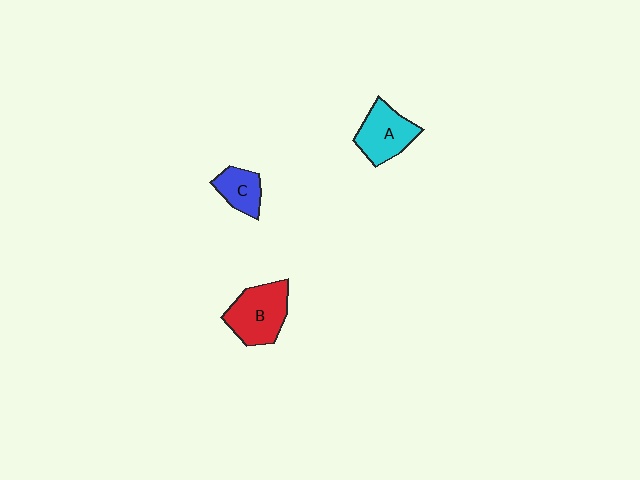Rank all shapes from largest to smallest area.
From largest to smallest: B (red), A (cyan), C (blue).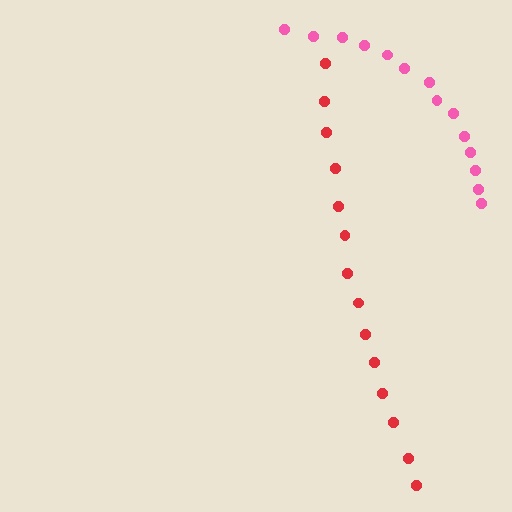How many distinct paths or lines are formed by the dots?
There are 2 distinct paths.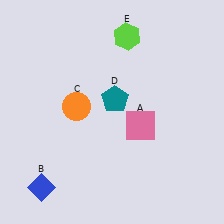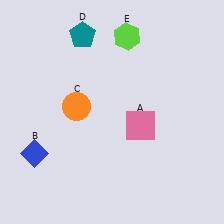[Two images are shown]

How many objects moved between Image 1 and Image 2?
2 objects moved between the two images.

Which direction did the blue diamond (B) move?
The blue diamond (B) moved up.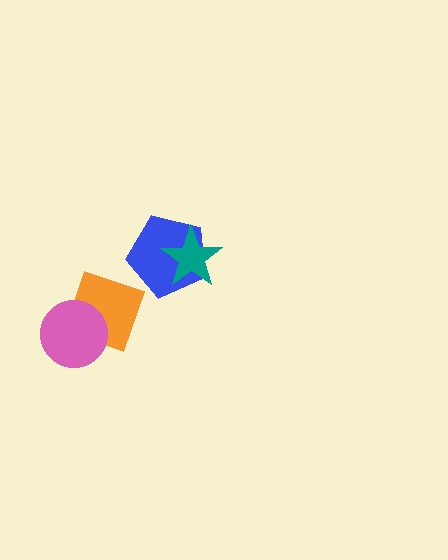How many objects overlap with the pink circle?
1 object overlaps with the pink circle.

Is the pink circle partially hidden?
No, no other shape covers it.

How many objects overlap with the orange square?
1 object overlaps with the orange square.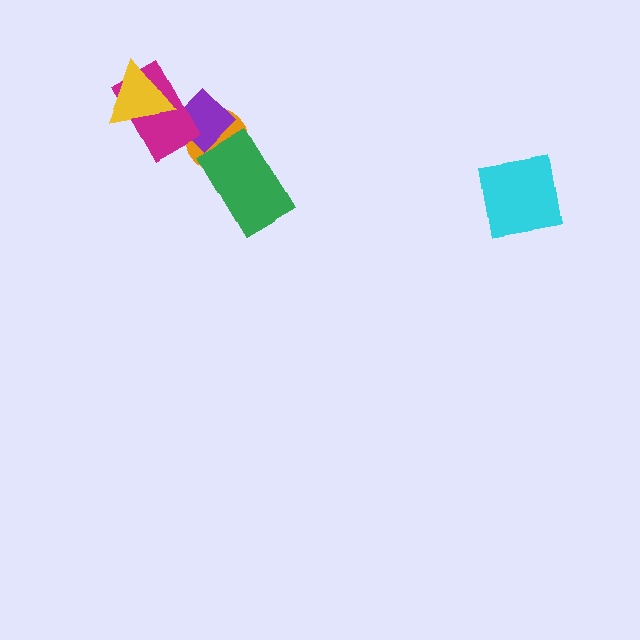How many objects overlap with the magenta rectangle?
3 objects overlap with the magenta rectangle.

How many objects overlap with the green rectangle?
1 object overlaps with the green rectangle.